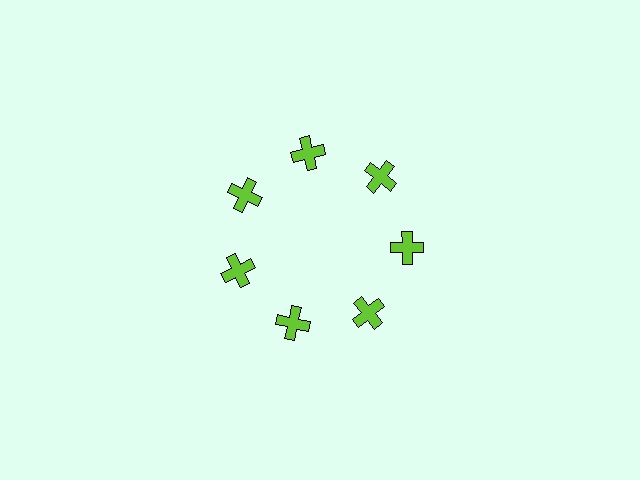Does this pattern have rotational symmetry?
Yes, this pattern has 7-fold rotational symmetry. It looks the same after rotating 51 degrees around the center.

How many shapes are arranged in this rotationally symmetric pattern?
There are 7 shapes, arranged in 7 groups of 1.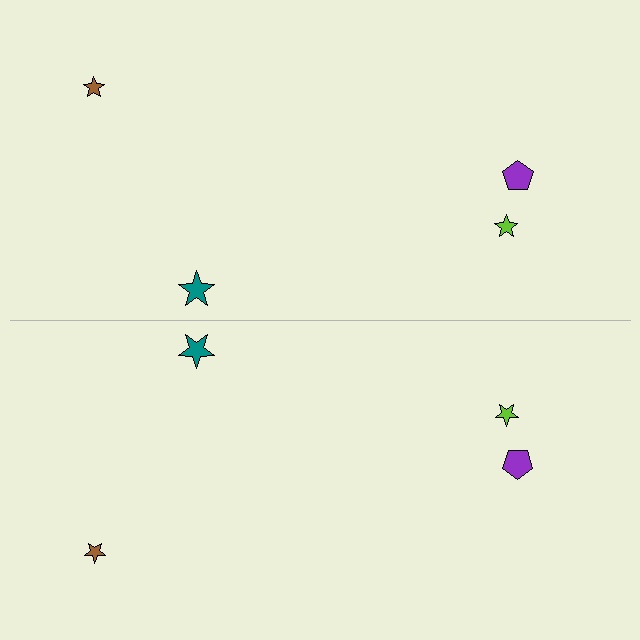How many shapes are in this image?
There are 8 shapes in this image.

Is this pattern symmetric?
Yes, this pattern has bilateral (reflection) symmetry.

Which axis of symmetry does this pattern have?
The pattern has a horizontal axis of symmetry running through the center of the image.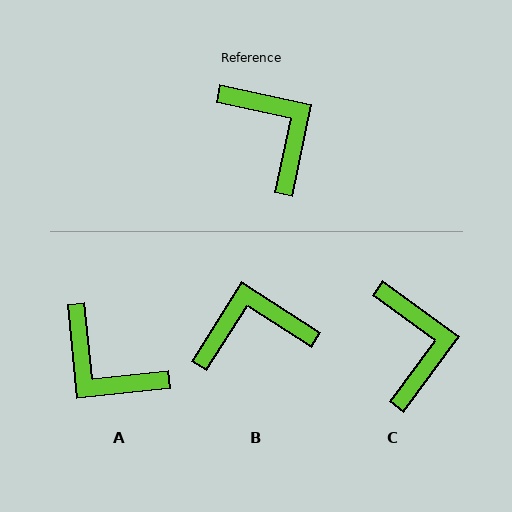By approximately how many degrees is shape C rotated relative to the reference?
Approximately 24 degrees clockwise.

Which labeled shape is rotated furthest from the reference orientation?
A, about 162 degrees away.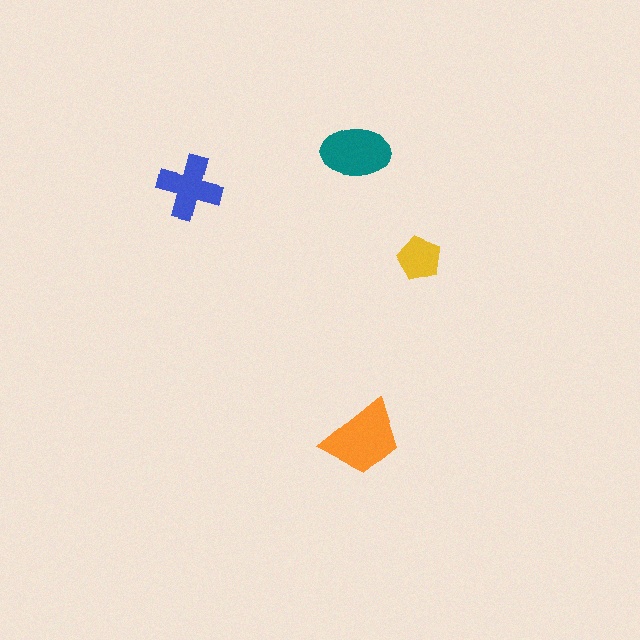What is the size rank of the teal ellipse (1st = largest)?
2nd.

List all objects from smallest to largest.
The yellow pentagon, the blue cross, the teal ellipse, the orange trapezoid.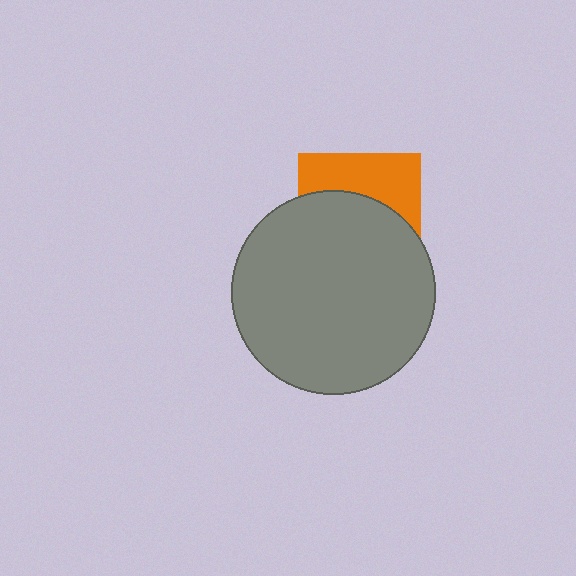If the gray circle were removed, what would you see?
You would see the complete orange square.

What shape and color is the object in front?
The object in front is a gray circle.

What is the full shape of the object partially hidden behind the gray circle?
The partially hidden object is an orange square.